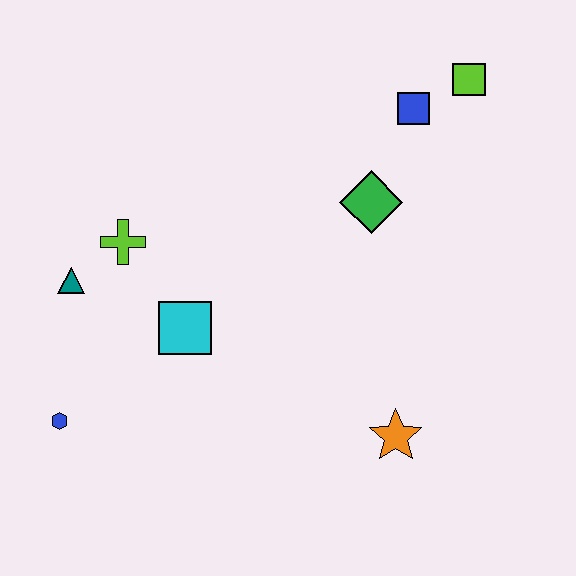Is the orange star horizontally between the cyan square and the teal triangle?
No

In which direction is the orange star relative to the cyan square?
The orange star is to the right of the cyan square.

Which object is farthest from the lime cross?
The lime square is farthest from the lime cross.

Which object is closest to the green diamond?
The blue square is closest to the green diamond.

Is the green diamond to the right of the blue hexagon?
Yes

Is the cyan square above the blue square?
No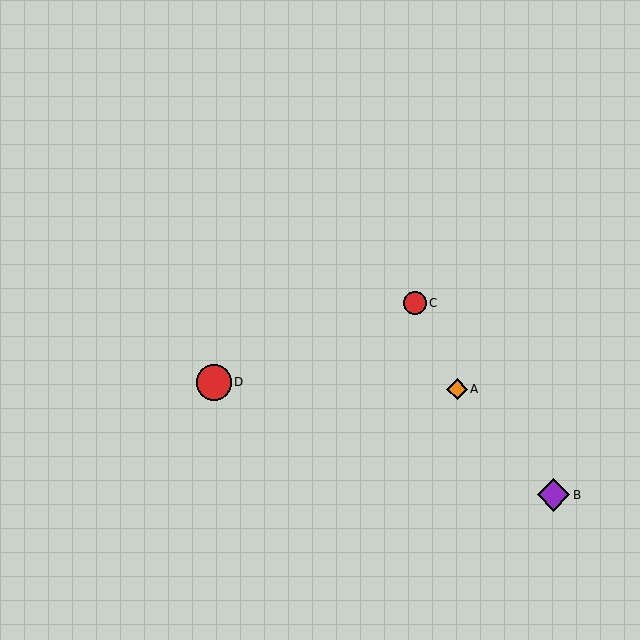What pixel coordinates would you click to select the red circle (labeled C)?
Click at (415, 303) to select the red circle C.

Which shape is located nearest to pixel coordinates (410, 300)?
The red circle (labeled C) at (415, 303) is nearest to that location.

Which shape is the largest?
The red circle (labeled D) is the largest.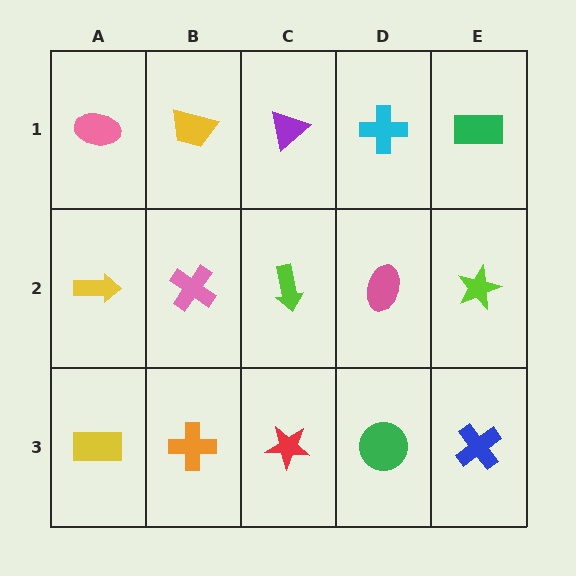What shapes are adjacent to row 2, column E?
A green rectangle (row 1, column E), a blue cross (row 3, column E), a pink ellipse (row 2, column D).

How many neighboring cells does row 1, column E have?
2.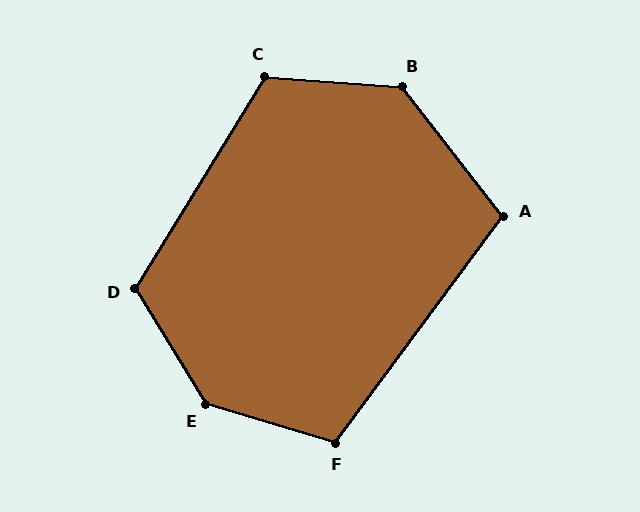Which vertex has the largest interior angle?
E, at approximately 138 degrees.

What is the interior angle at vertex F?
Approximately 110 degrees (obtuse).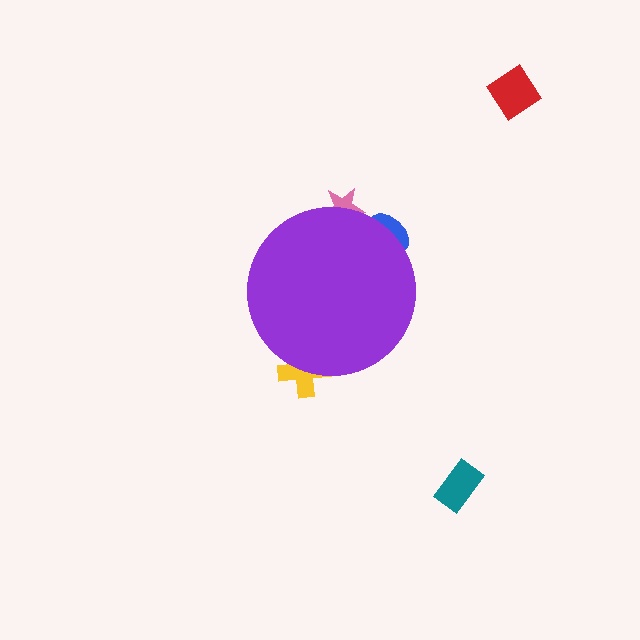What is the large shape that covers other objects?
A purple circle.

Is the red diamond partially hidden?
No, the red diamond is fully visible.